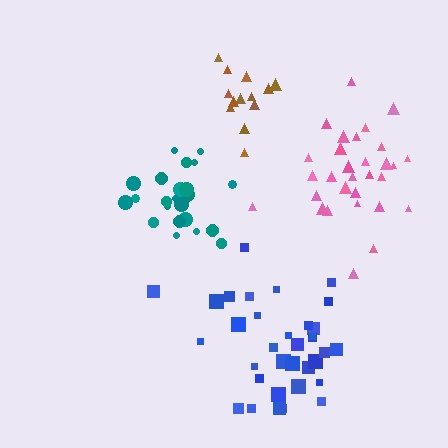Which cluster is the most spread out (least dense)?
Brown.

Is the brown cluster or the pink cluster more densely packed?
Pink.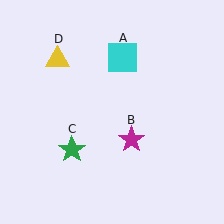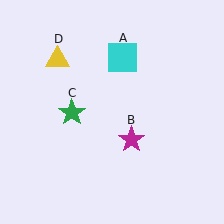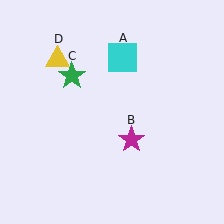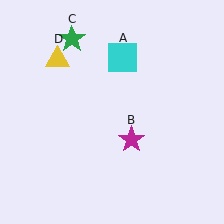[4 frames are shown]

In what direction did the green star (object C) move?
The green star (object C) moved up.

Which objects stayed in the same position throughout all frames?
Cyan square (object A) and magenta star (object B) and yellow triangle (object D) remained stationary.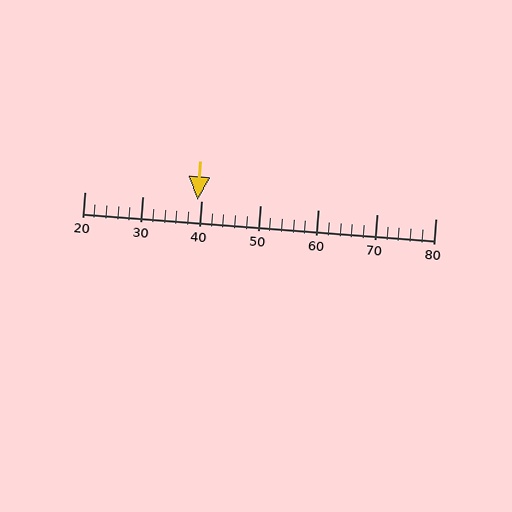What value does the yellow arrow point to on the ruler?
The yellow arrow points to approximately 39.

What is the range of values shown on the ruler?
The ruler shows values from 20 to 80.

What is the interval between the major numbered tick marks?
The major tick marks are spaced 10 units apart.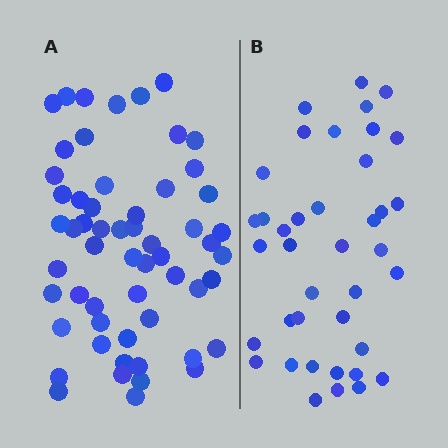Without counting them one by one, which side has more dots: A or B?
Region A (the left region) has more dots.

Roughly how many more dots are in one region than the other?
Region A has approximately 20 more dots than region B.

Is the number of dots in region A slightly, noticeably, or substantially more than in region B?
Region A has substantially more. The ratio is roughly 1.5 to 1.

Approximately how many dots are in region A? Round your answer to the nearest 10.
About 60 dots. (The exact count is 57, which rounds to 60.)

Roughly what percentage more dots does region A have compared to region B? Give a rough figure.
About 45% more.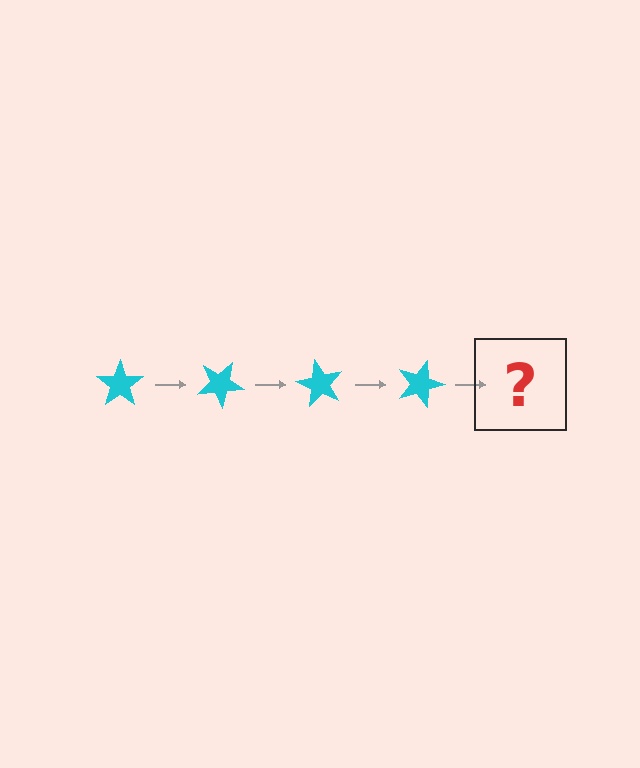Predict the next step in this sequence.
The next step is a cyan star rotated 120 degrees.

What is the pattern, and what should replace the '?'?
The pattern is that the star rotates 30 degrees each step. The '?' should be a cyan star rotated 120 degrees.